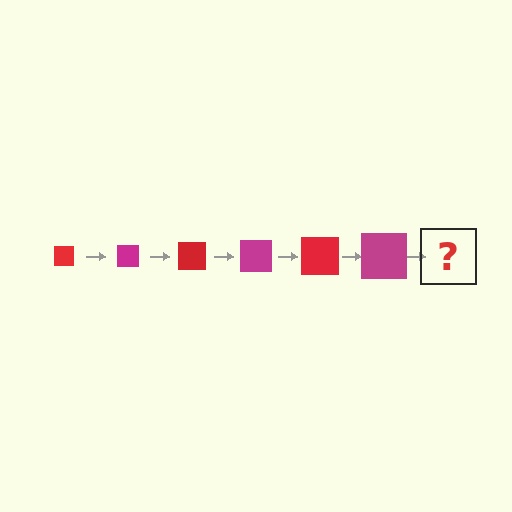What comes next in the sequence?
The next element should be a red square, larger than the previous one.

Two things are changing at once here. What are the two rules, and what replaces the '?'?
The two rules are that the square grows larger each step and the color cycles through red and magenta. The '?' should be a red square, larger than the previous one.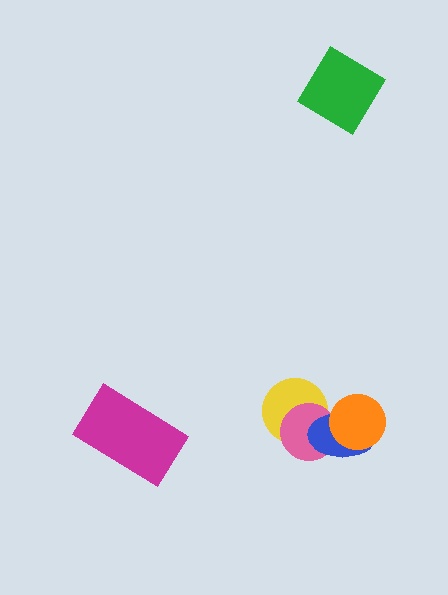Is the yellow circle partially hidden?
Yes, it is partially covered by another shape.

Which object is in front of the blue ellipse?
The orange circle is in front of the blue ellipse.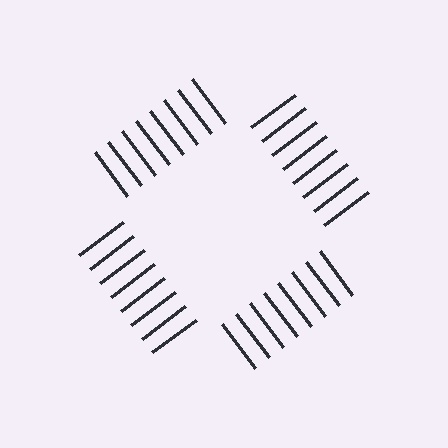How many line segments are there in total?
32 — 8 along each of the 4 edges.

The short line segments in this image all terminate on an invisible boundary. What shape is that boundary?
An illusory square — the line segments terminate on its edges but no continuous stroke is drawn.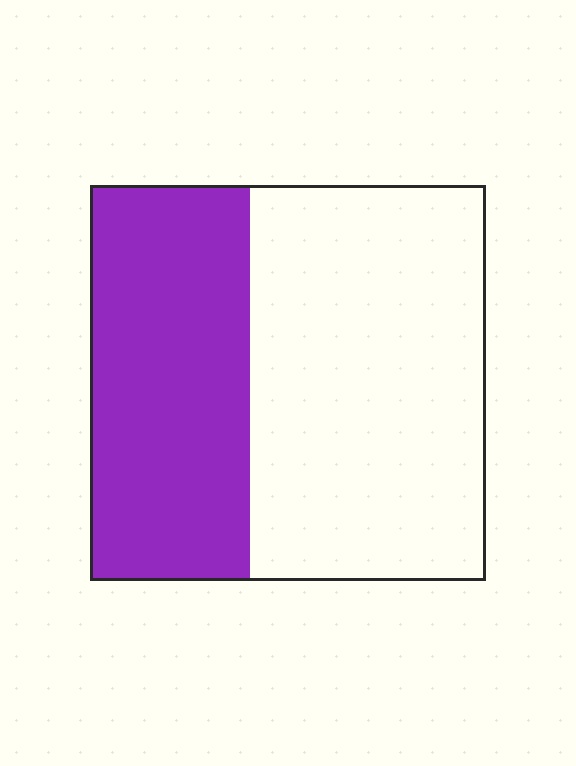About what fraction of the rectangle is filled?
About two fifths (2/5).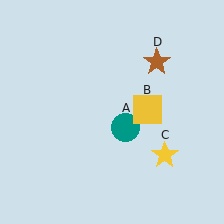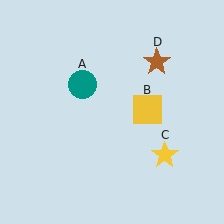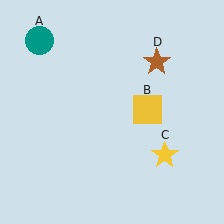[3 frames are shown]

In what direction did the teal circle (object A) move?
The teal circle (object A) moved up and to the left.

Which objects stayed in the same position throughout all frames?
Yellow square (object B) and yellow star (object C) and brown star (object D) remained stationary.